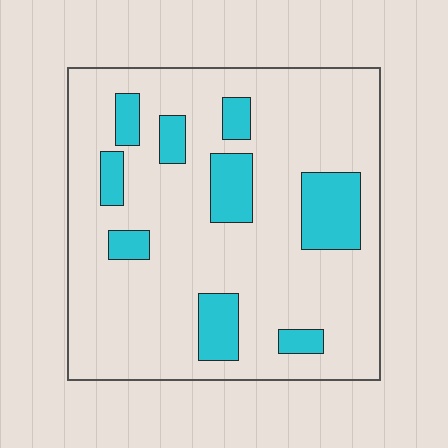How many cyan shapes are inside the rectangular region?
9.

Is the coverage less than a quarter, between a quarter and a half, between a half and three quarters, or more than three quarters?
Less than a quarter.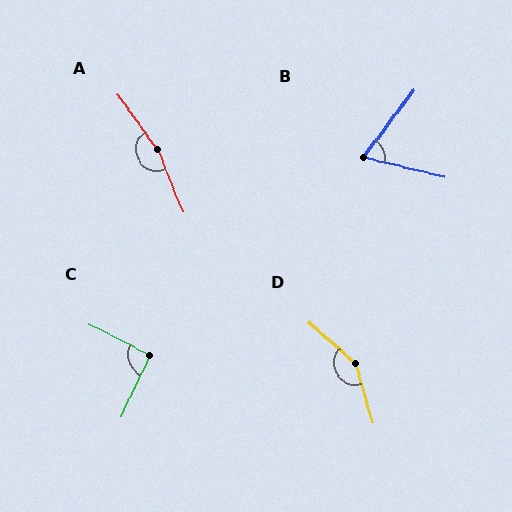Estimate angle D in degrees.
Approximately 148 degrees.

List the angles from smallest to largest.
B (66°), C (92°), D (148°), A (166°).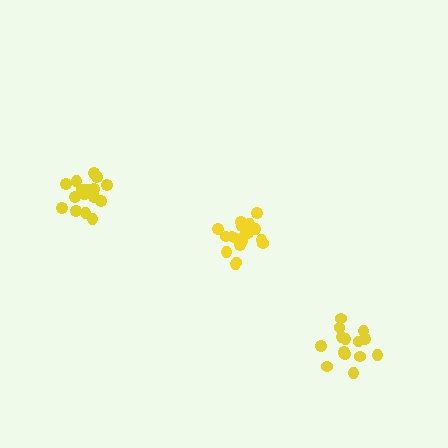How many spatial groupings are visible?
There are 3 spatial groupings.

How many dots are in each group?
Group 1: 18 dots, Group 2: 18 dots, Group 3: 15 dots (51 total).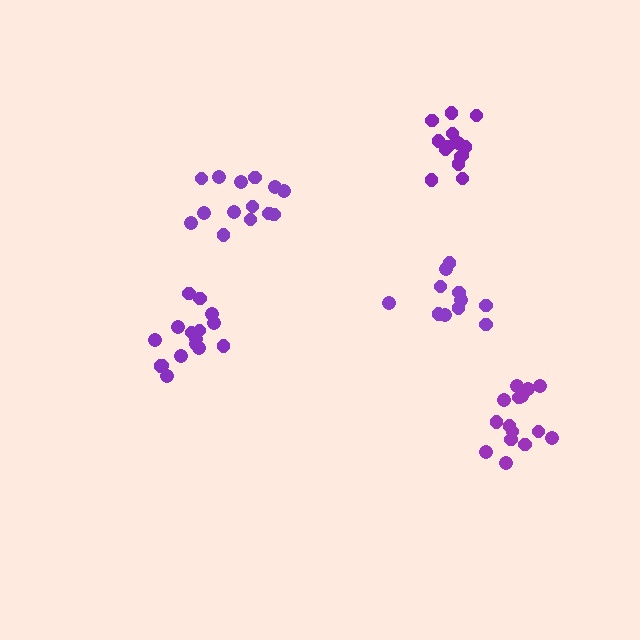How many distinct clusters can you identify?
There are 5 distinct clusters.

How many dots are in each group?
Group 1: 16 dots, Group 2: 14 dots, Group 3: 11 dots, Group 4: 15 dots, Group 5: 16 dots (72 total).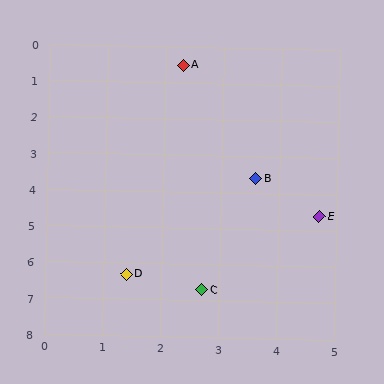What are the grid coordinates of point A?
Point A is at approximately (2.3, 0.5).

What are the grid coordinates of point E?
Point E is at approximately (4.7, 4.6).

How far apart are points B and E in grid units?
Points B and E are about 1.5 grid units apart.